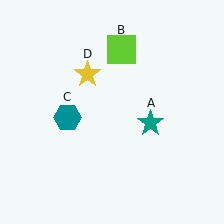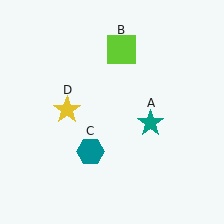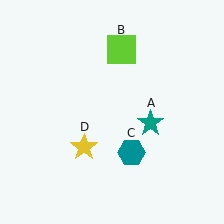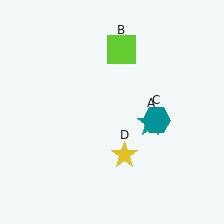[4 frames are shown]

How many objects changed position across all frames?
2 objects changed position: teal hexagon (object C), yellow star (object D).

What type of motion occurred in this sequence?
The teal hexagon (object C), yellow star (object D) rotated counterclockwise around the center of the scene.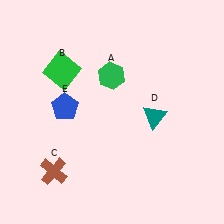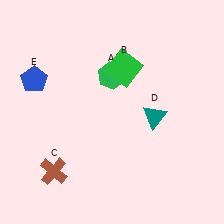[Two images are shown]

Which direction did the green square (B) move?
The green square (B) moved right.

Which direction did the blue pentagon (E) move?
The blue pentagon (E) moved left.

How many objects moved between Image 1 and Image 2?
2 objects moved between the two images.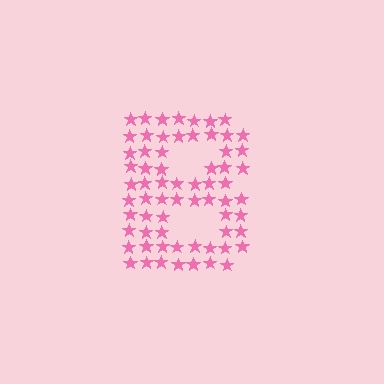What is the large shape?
The large shape is the letter B.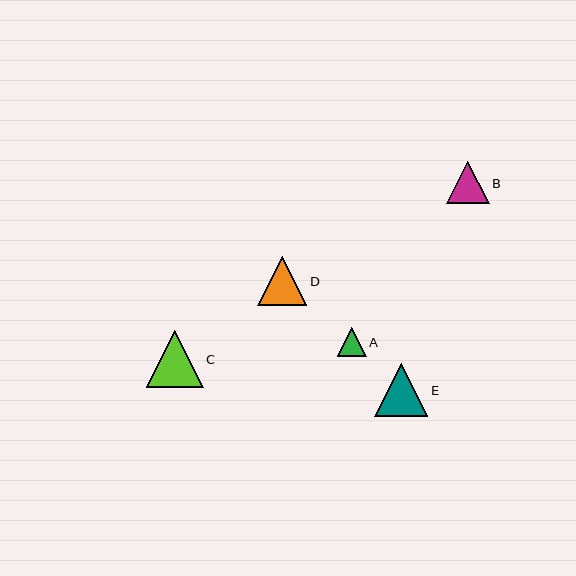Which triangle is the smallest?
Triangle A is the smallest with a size of approximately 28 pixels.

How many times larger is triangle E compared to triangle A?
Triangle E is approximately 1.9 times the size of triangle A.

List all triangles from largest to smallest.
From largest to smallest: C, E, D, B, A.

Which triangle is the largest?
Triangle C is the largest with a size of approximately 57 pixels.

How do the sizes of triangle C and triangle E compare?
Triangle C and triangle E are approximately the same size.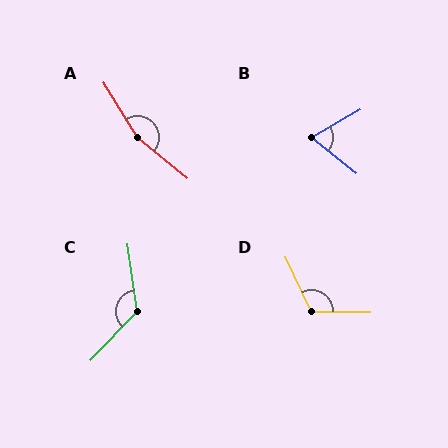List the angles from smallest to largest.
B (68°), D (116°), C (129°), A (161°).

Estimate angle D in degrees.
Approximately 116 degrees.